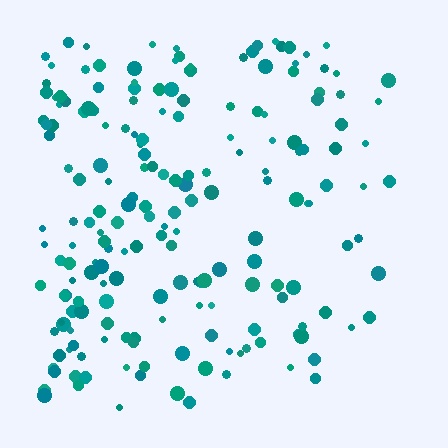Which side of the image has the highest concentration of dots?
The left.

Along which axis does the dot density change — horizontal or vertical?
Horizontal.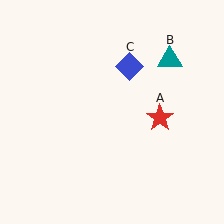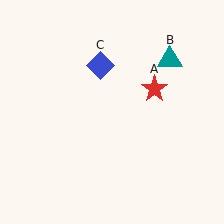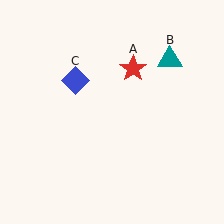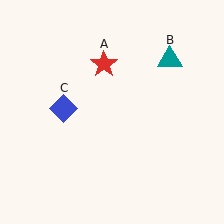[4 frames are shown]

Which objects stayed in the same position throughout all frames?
Teal triangle (object B) remained stationary.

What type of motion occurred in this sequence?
The red star (object A), blue diamond (object C) rotated counterclockwise around the center of the scene.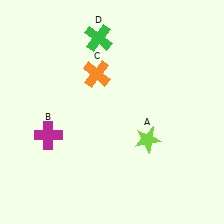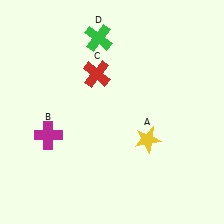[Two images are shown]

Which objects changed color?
A changed from lime to yellow. C changed from orange to red.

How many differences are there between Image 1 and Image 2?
There are 2 differences between the two images.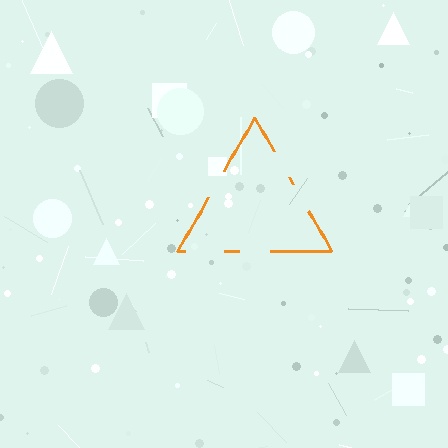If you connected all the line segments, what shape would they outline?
They would outline a triangle.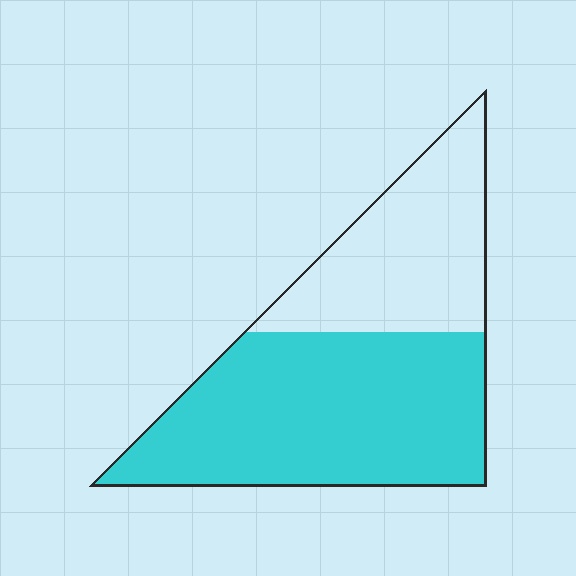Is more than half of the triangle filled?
Yes.